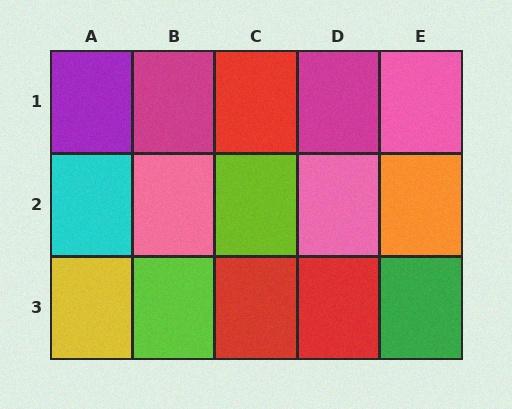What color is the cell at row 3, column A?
Yellow.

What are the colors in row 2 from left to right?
Cyan, pink, lime, pink, orange.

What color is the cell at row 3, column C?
Red.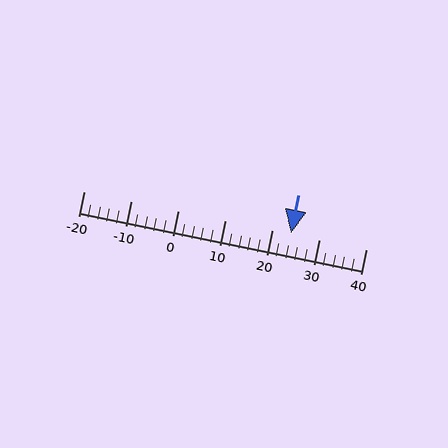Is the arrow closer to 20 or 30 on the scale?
The arrow is closer to 20.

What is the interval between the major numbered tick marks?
The major tick marks are spaced 10 units apart.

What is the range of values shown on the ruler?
The ruler shows values from -20 to 40.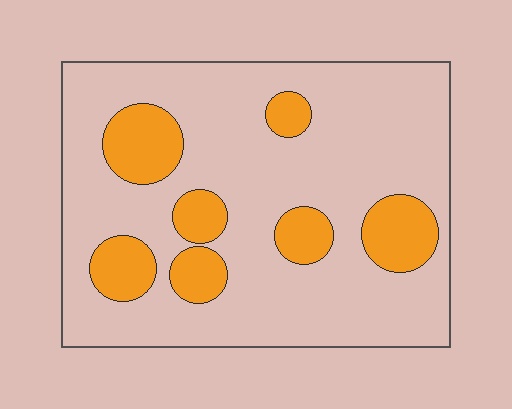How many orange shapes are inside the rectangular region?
7.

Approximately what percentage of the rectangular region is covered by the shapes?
Approximately 20%.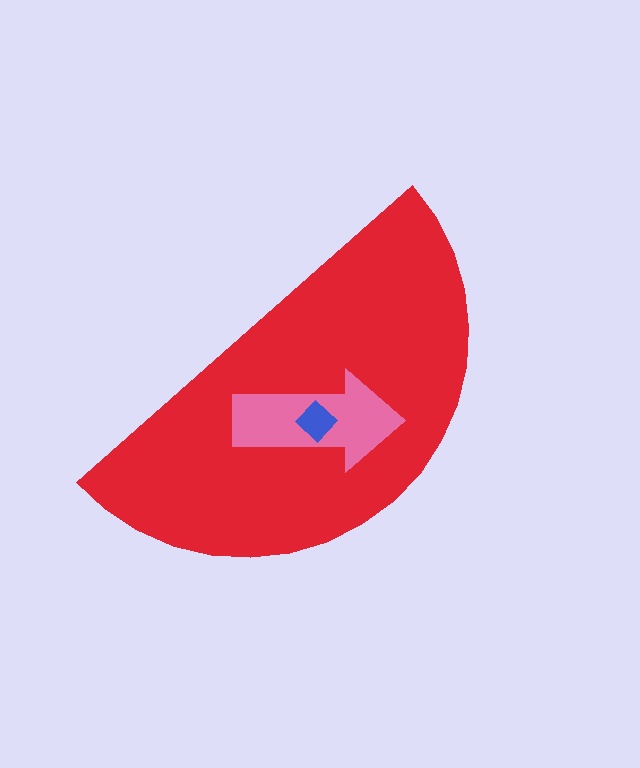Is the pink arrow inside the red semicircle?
Yes.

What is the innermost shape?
The blue diamond.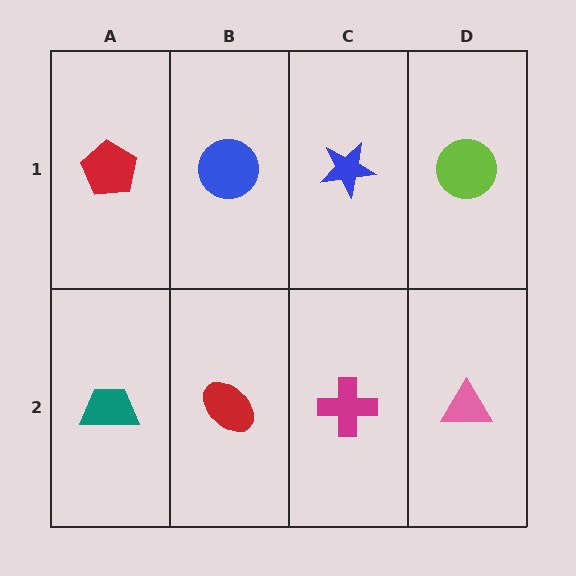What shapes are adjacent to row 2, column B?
A blue circle (row 1, column B), a teal trapezoid (row 2, column A), a magenta cross (row 2, column C).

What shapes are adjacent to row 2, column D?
A lime circle (row 1, column D), a magenta cross (row 2, column C).